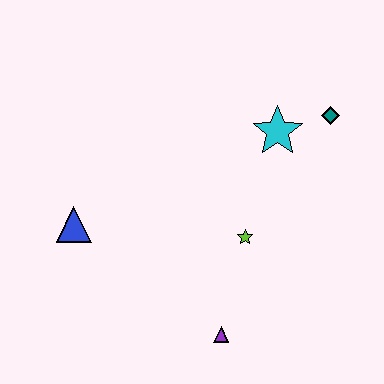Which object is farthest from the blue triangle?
The teal diamond is farthest from the blue triangle.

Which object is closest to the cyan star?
The teal diamond is closest to the cyan star.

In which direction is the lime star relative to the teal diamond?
The lime star is below the teal diamond.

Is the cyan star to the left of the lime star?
No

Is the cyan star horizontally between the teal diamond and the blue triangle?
Yes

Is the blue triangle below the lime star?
No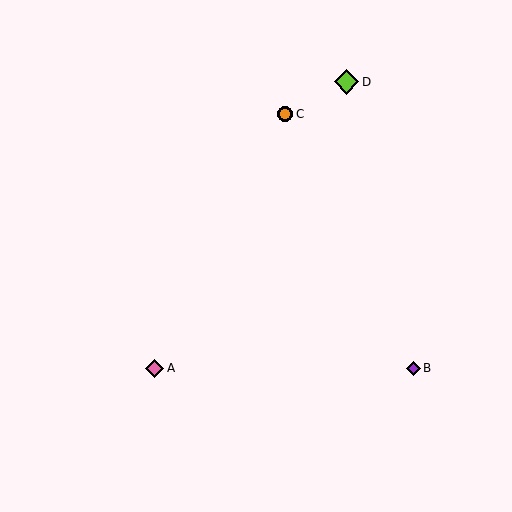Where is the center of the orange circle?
The center of the orange circle is at (285, 114).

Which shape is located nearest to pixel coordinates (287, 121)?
The orange circle (labeled C) at (285, 114) is nearest to that location.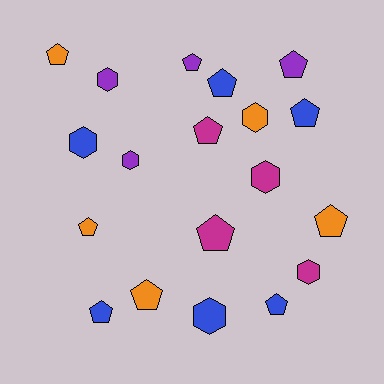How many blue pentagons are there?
There are 4 blue pentagons.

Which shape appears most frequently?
Pentagon, with 12 objects.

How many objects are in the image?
There are 19 objects.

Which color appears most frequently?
Blue, with 6 objects.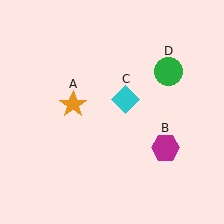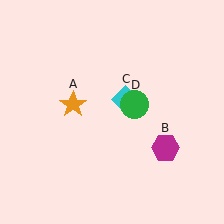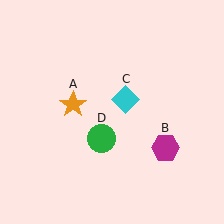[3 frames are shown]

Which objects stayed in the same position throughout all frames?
Orange star (object A) and magenta hexagon (object B) and cyan diamond (object C) remained stationary.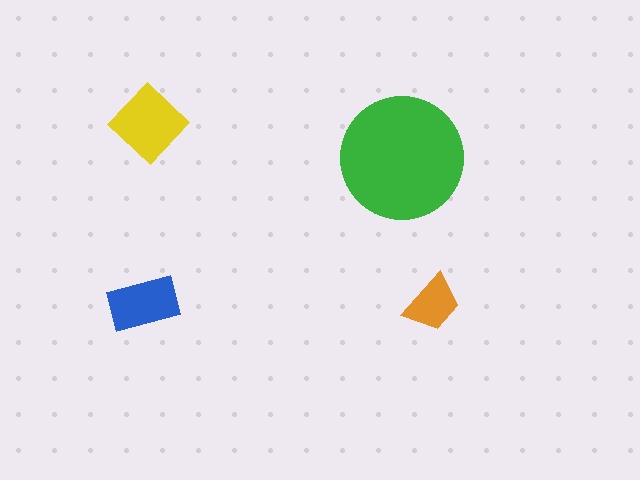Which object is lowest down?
The orange trapezoid is bottommost.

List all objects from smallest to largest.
The orange trapezoid, the blue rectangle, the yellow diamond, the green circle.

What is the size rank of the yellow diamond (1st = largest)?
2nd.